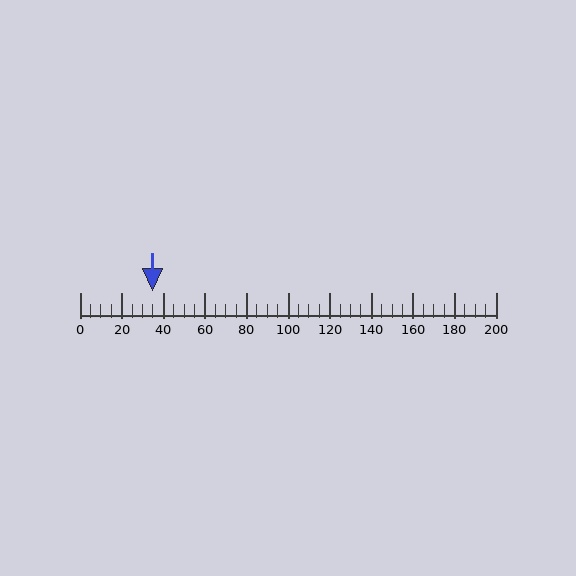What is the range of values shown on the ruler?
The ruler shows values from 0 to 200.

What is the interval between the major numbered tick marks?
The major tick marks are spaced 20 units apart.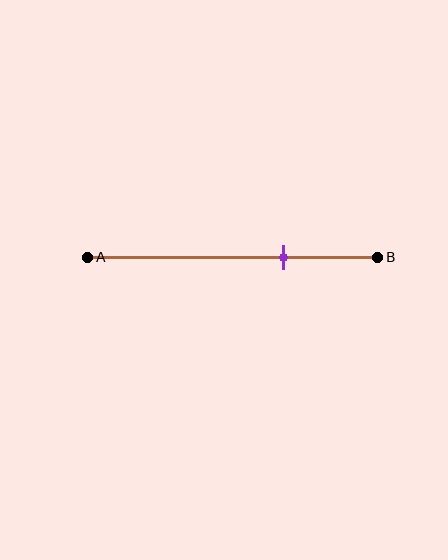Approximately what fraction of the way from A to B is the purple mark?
The purple mark is approximately 70% of the way from A to B.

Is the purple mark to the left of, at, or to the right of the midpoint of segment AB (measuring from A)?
The purple mark is to the right of the midpoint of segment AB.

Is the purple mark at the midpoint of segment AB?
No, the mark is at about 70% from A, not at the 50% midpoint.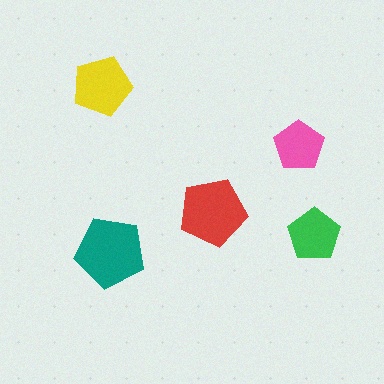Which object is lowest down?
The teal pentagon is bottommost.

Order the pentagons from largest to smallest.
the teal one, the red one, the yellow one, the green one, the pink one.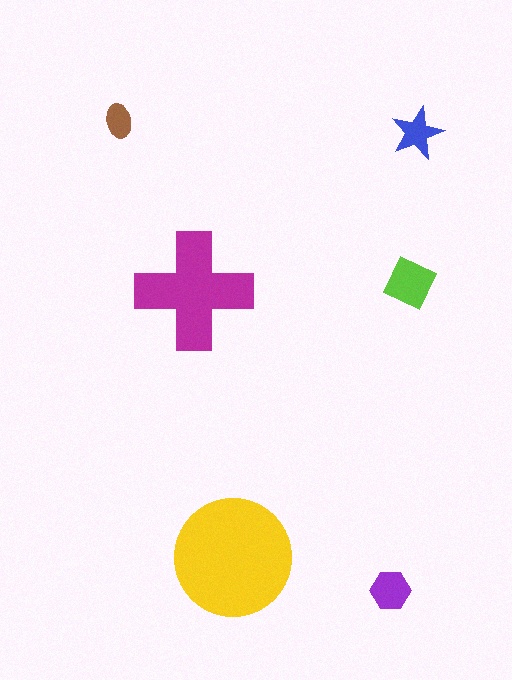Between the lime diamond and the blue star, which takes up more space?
The lime diamond.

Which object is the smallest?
The brown ellipse.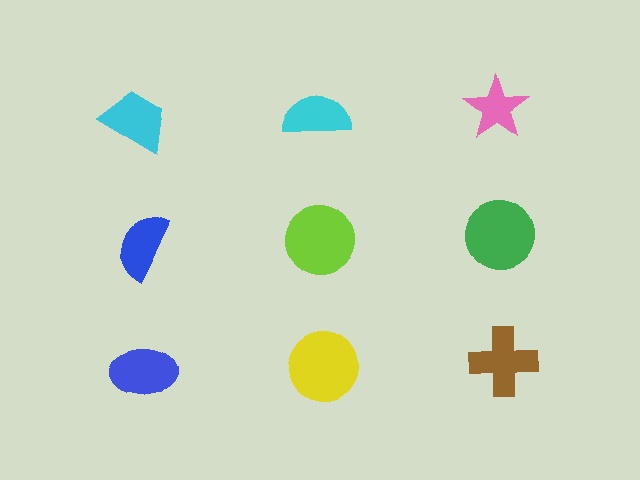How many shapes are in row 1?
3 shapes.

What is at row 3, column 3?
A brown cross.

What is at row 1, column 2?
A cyan semicircle.